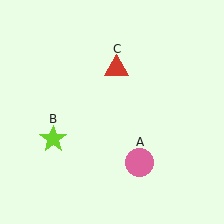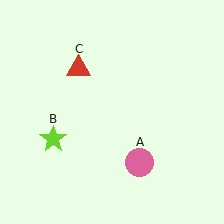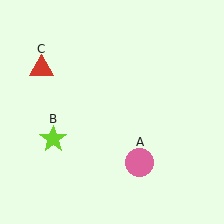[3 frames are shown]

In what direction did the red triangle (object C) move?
The red triangle (object C) moved left.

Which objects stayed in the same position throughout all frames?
Pink circle (object A) and lime star (object B) remained stationary.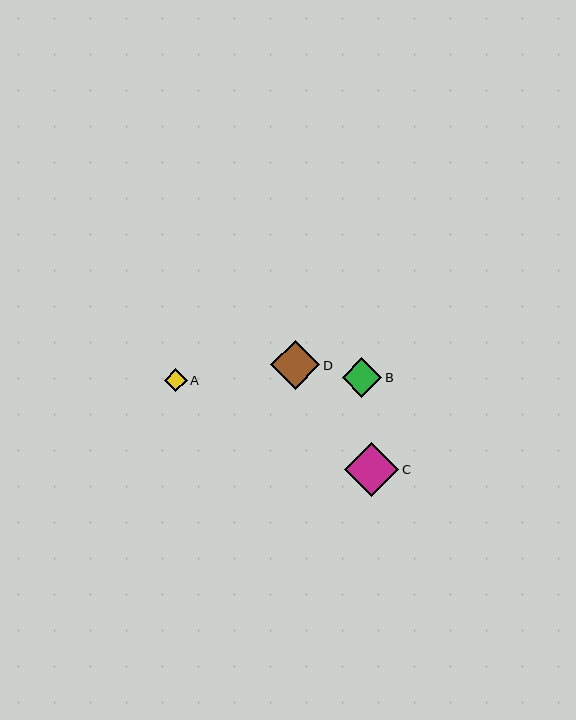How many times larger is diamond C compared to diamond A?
Diamond C is approximately 2.3 times the size of diamond A.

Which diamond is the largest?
Diamond C is the largest with a size of approximately 54 pixels.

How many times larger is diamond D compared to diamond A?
Diamond D is approximately 2.1 times the size of diamond A.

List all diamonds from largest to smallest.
From largest to smallest: C, D, B, A.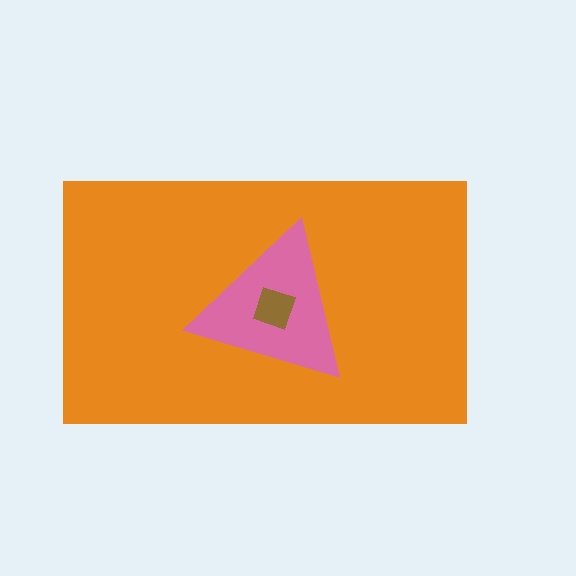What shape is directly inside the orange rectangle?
The pink triangle.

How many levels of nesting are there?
3.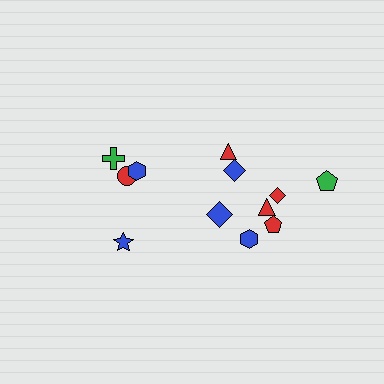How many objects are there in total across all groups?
There are 12 objects.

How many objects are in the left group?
There are 4 objects.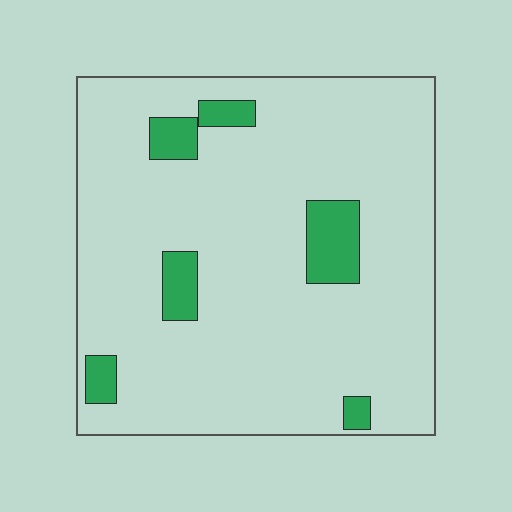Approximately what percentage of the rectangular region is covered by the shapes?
Approximately 10%.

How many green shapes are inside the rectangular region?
6.